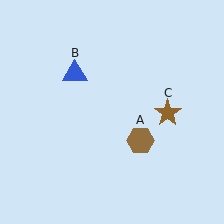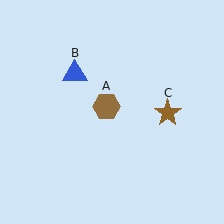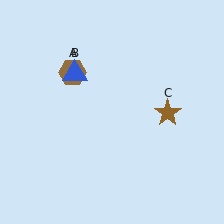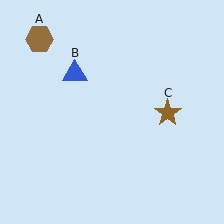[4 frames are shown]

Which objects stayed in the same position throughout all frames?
Blue triangle (object B) and brown star (object C) remained stationary.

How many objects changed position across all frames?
1 object changed position: brown hexagon (object A).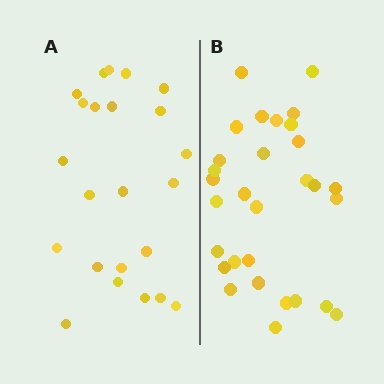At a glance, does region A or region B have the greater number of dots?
Region B (the right region) has more dots.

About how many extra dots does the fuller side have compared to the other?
Region B has roughly 8 or so more dots than region A.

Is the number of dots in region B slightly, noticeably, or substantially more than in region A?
Region B has noticeably more, but not dramatically so. The ratio is roughly 1.3 to 1.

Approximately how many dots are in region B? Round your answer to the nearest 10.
About 30 dots.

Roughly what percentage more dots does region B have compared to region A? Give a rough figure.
About 30% more.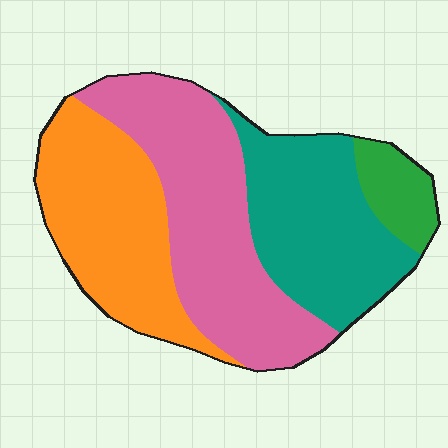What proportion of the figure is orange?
Orange covers about 30% of the figure.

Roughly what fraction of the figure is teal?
Teal takes up between a sixth and a third of the figure.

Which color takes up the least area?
Green, at roughly 10%.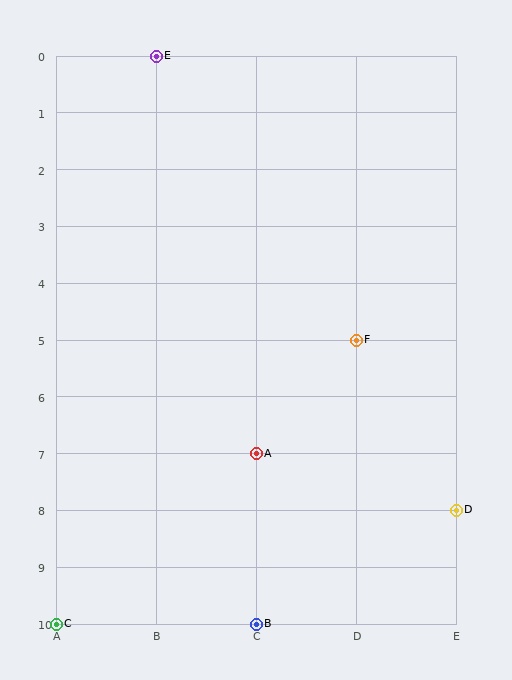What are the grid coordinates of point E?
Point E is at grid coordinates (B, 0).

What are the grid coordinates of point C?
Point C is at grid coordinates (A, 10).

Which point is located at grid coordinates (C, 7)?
Point A is at (C, 7).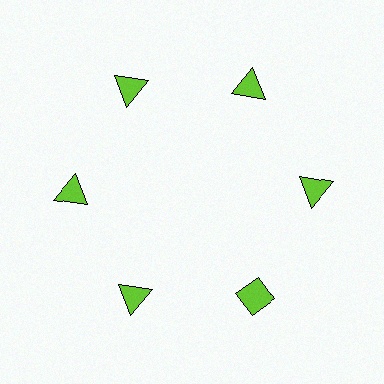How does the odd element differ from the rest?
It has a different shape: diamond instead of triangle.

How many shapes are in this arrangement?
There are 6 shapes arranged in a ring pattern.